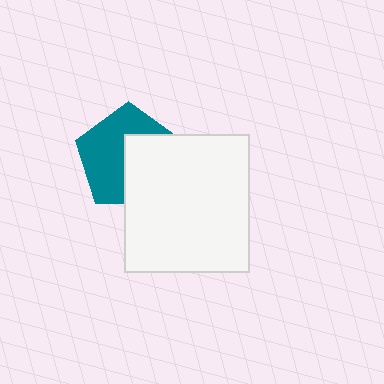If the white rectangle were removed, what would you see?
You would see the complete teal pentagon.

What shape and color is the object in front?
The object in front is a white rectangle.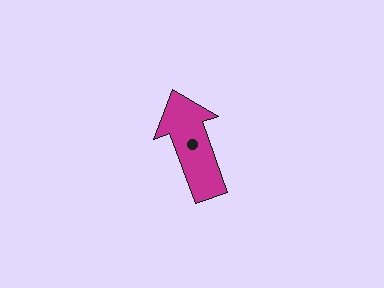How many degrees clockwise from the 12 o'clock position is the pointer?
Approximately 340 degrees.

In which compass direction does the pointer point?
North.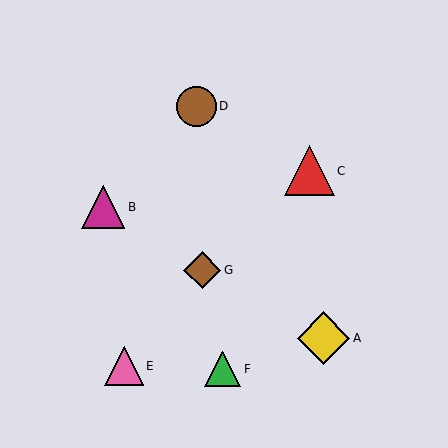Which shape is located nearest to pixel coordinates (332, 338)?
The yellow diamond (labeled A) at (324, 338) is nearest to that location.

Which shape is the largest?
The yellow diamond (labeled A) is the largest.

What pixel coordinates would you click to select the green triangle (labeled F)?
Click at (223, 369) to select the green triangle F.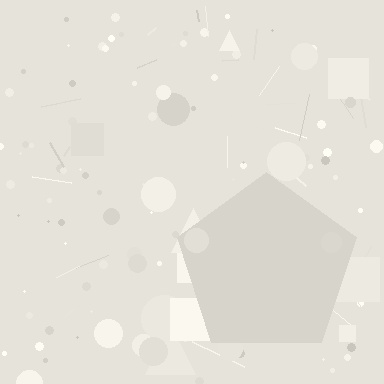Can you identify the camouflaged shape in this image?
The camouflaged shape is a pentagon.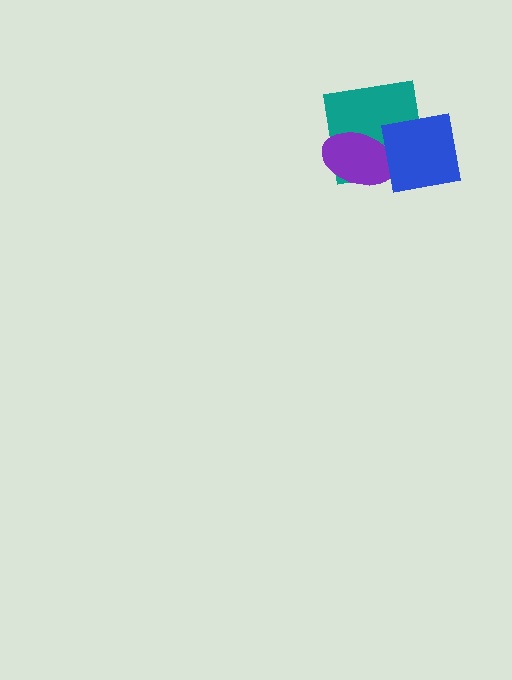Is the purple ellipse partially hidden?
Yes, it is partially covered by another shape.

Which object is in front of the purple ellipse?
The blue square is in front of the purple ellipse.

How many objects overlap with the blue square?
2 objects overlap with the blue square.